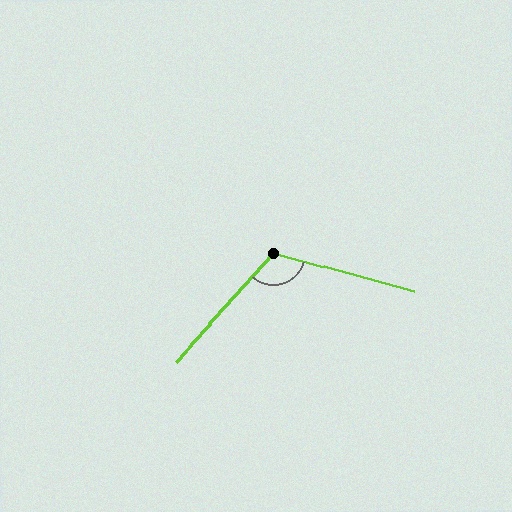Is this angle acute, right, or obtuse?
It is obtuse.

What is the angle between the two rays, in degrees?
Approximately 117 degrees.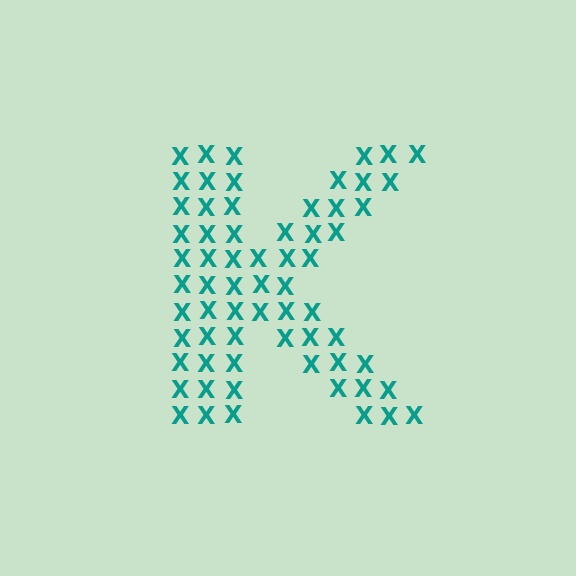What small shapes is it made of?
It is made of small letter X's.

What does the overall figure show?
The overall figure shows the letter K.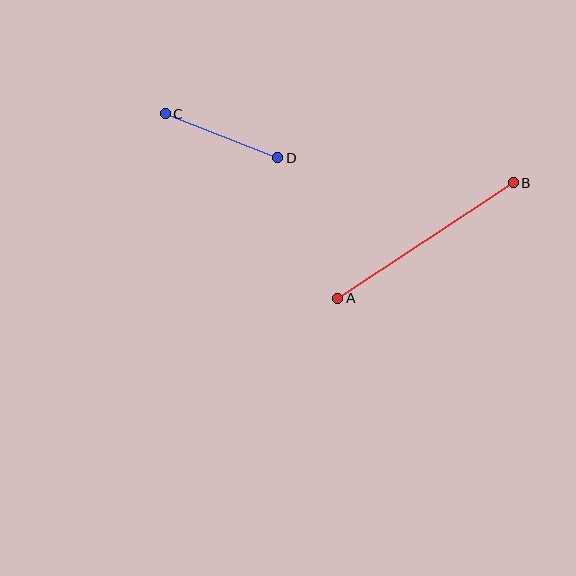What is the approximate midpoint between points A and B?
The midpoint is at approximately (426, 240) pixels.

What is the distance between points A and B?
The distance is approximately 210 pixels.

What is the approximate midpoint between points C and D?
The midpoint is at approximately (222, 136) pixels.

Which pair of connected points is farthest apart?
Points A and B are farthest apart.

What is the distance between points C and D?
The distance is approximately 121 pixels.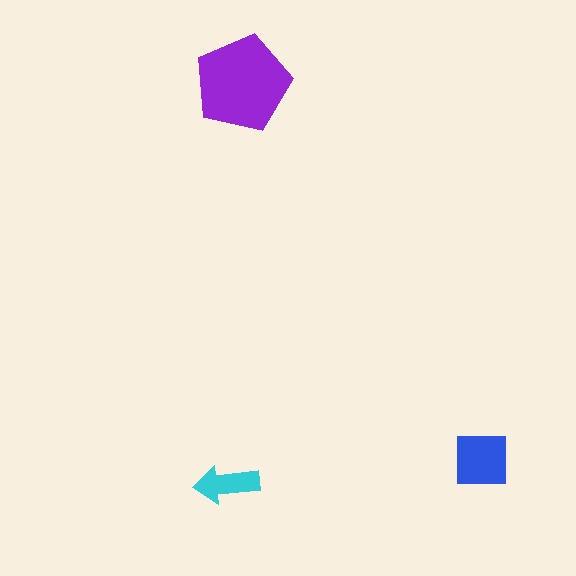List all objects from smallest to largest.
The cyan arrow, the blue square, the purple pentagon.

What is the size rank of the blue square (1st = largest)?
2nd.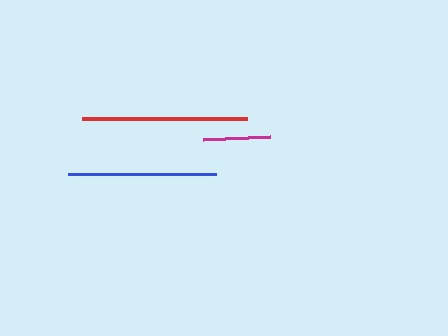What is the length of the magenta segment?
The magenta segment is approximately 67 pixels long.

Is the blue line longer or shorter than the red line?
The red line is longer than the blue line.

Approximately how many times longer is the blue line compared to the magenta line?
The blue line is approximately 2.2 times the length of the magenta line.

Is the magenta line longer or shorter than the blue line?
The blue line is longer than the magenta line.